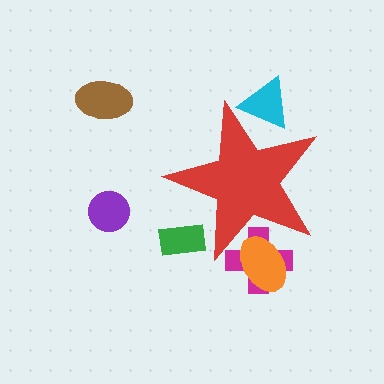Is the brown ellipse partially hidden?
No, the brown ellipse is fully visible.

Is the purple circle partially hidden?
No, the purple circle is fully visible.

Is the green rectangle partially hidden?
Yes, the green rectangle is partially hidden behind the red star.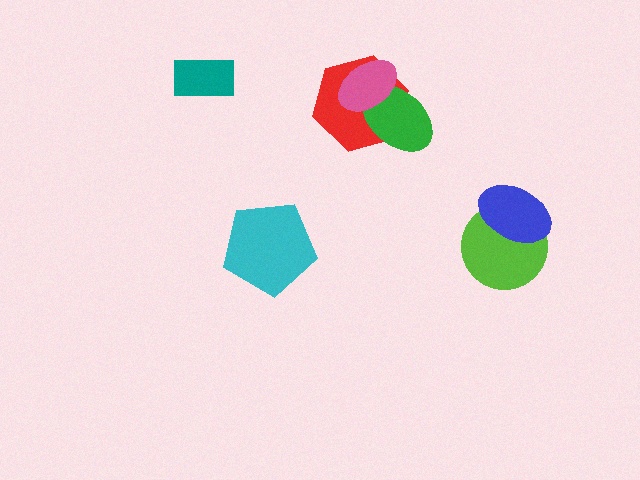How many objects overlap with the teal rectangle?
0 objects overlap with the teal rectangle.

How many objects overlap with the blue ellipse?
1 object overlaps with the blue ellipse.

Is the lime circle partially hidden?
Yes, it is partially covered by another shape.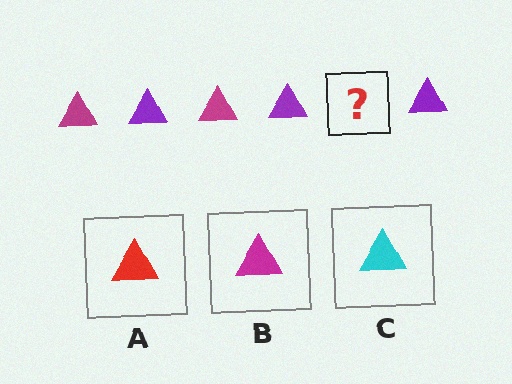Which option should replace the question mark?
Option B.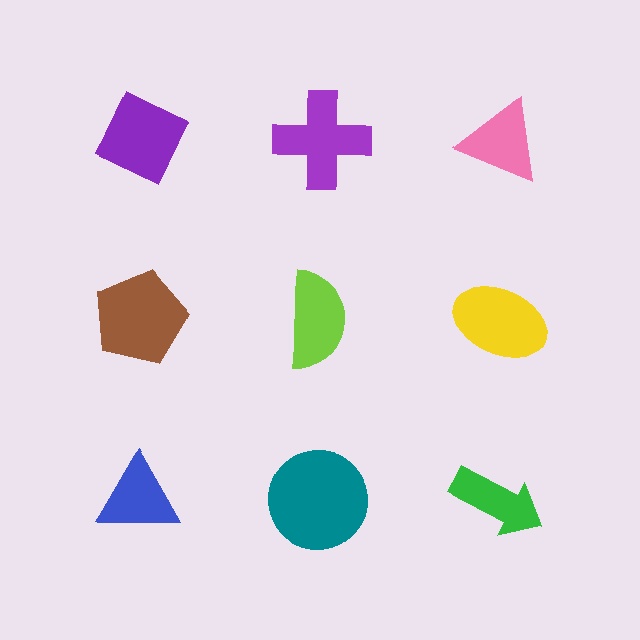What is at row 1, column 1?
A purple diamond.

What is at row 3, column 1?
A blue triangle.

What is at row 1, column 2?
A purple cross.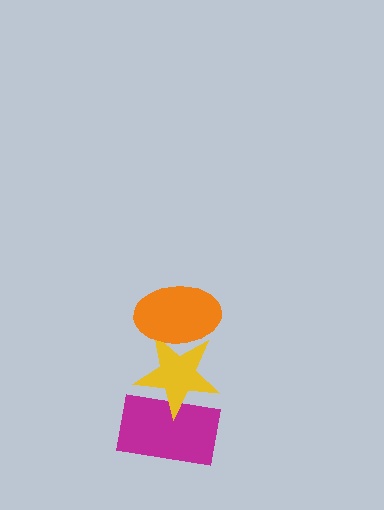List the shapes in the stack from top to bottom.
From top to bottom: the orange ellipse, the yellow star, the magenta rectangle.